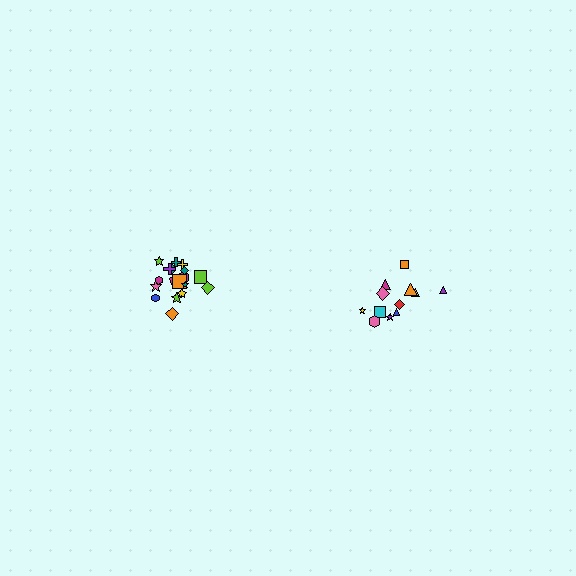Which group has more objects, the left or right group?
The left group.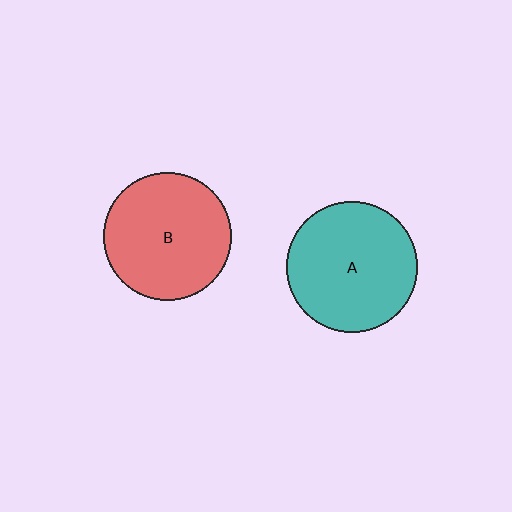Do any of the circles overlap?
No, none of the circles overlap.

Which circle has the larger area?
Circle A (teal).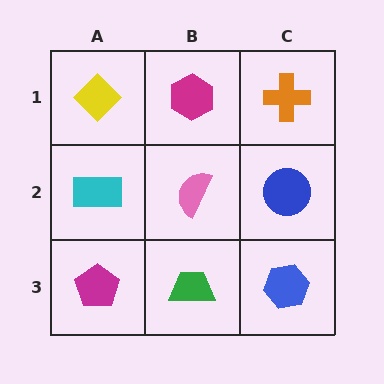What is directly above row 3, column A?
A cyan rectangle.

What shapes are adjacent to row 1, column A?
A cyan rectangle (row 2, column A), a magenta hexagon (row 1, column B).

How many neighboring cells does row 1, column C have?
2.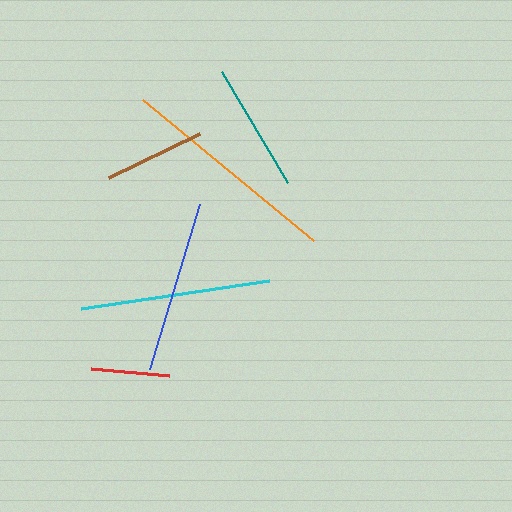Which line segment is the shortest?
The red line is the shortest at approximately 78 pixels.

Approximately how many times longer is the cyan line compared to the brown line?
The cyan line is approximately 1.9 times the length of the brown line.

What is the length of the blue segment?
The blue segment is approximately 173 pixels long.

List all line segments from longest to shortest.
From longest to shortest: orange, cyan, blue, teal, brown, red.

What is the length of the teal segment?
The teal segment is approximately 129 pixels long.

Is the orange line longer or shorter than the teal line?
The orange line is longer than the teal line.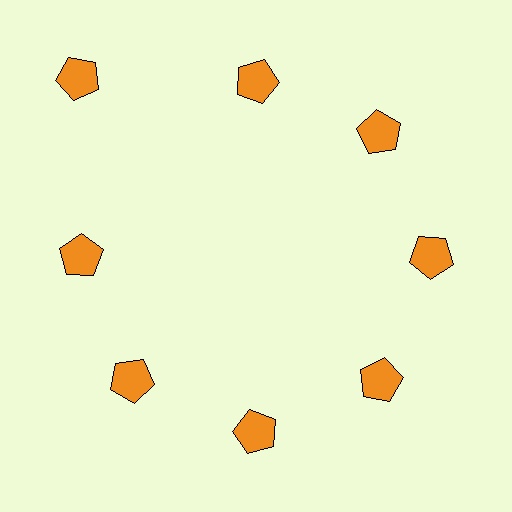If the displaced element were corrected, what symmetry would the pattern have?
It would have 8-fold rotational symmetry — the pattern would map onto itself every 45 degrees.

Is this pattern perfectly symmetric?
No. The 8 orange pentagons are arranged in a ring, but one element near the 10 o'clock position is pushed outward from the center, breaking the 8-fold rotational symmetry.